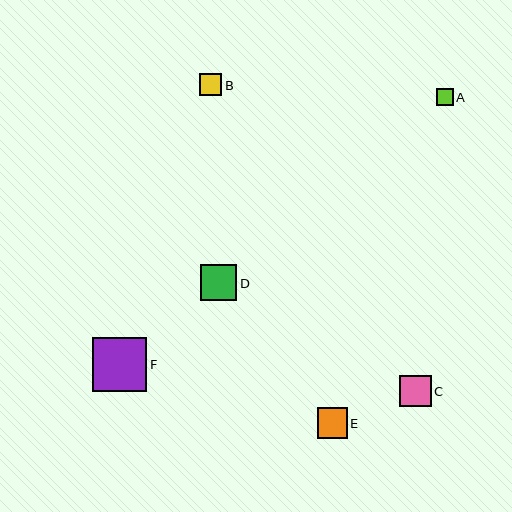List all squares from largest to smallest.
From largest to smallest: F, D, C, E, B, A.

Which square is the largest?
Square F is the largest with a size of approximately 54 pixels.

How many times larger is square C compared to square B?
Square C is approximately 1.4 times the size of square B.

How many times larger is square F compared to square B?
Square F is approximately 2.4 times the size of square B.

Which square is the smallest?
Square A is the smallest with a size of approximately 17 pixels.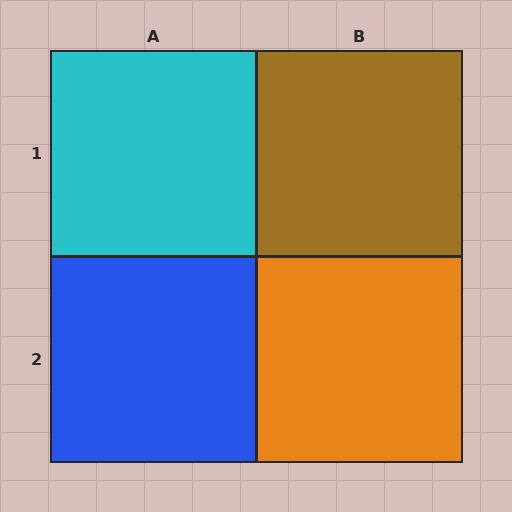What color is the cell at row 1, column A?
Cyan.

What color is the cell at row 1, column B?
Brown.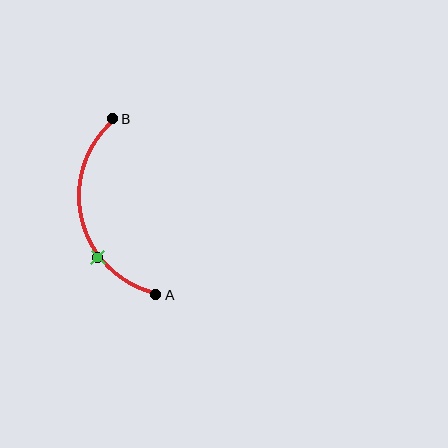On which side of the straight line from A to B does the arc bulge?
The arc bulges to the left of the straight line connecting A and B.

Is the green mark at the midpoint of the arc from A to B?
No. The green mark lies on the arc but is closer to endpoint A. The arc midpoint would be at the point on the curve equidistant along the arc from both A and B.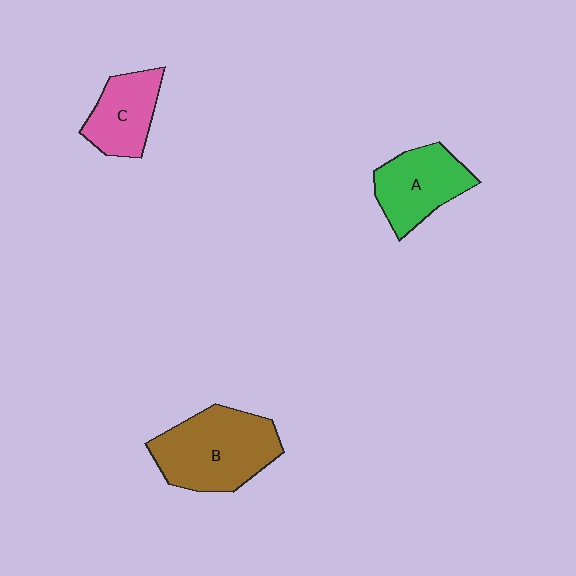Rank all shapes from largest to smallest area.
From largest to smallest: B (brown), A (green), C (pink).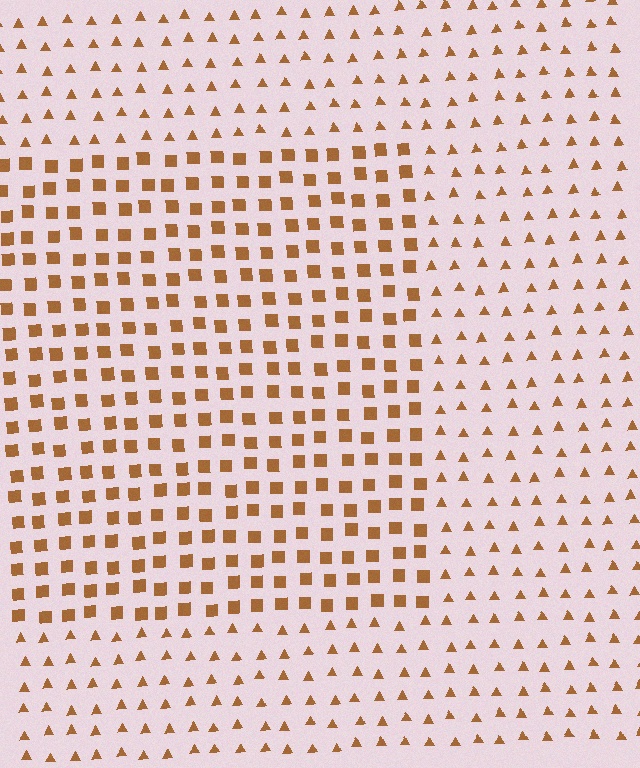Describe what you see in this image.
The image is filled with small brown elements arranged in a uniform grid. A rectangle-shaped region contains squares, while the surrounding area contains triangles. The boundary is defined purely by the change in element shape.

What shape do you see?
I see a rectangle.